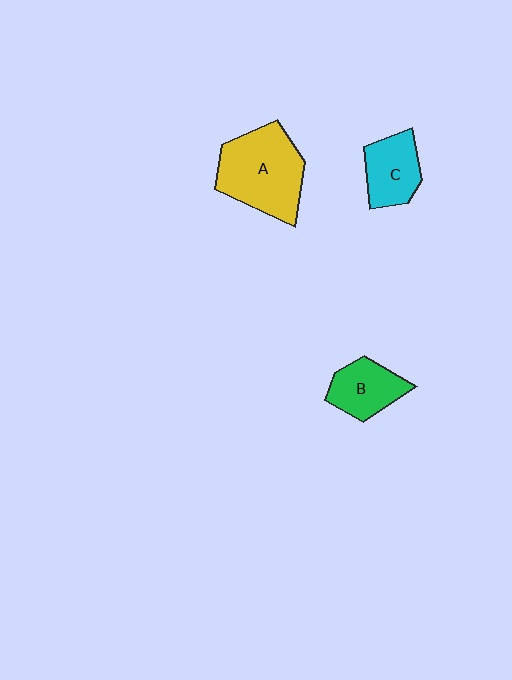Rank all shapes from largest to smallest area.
From largest to smallest: A (yellow), C (cyan), B (green).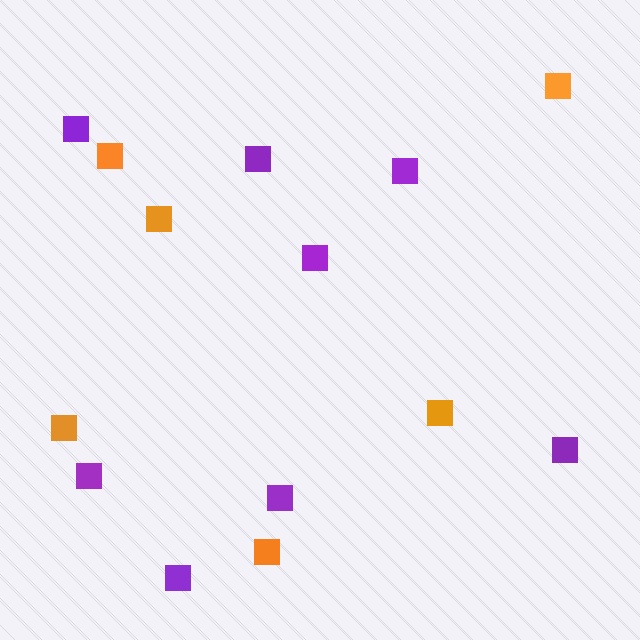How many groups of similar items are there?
There are 2 groups: one group of purple squares (8) and one group of orange squares (6).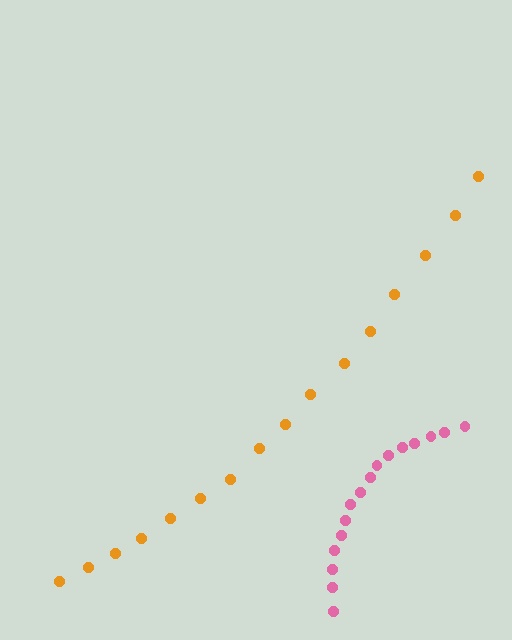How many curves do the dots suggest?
There are 2 distinct paths.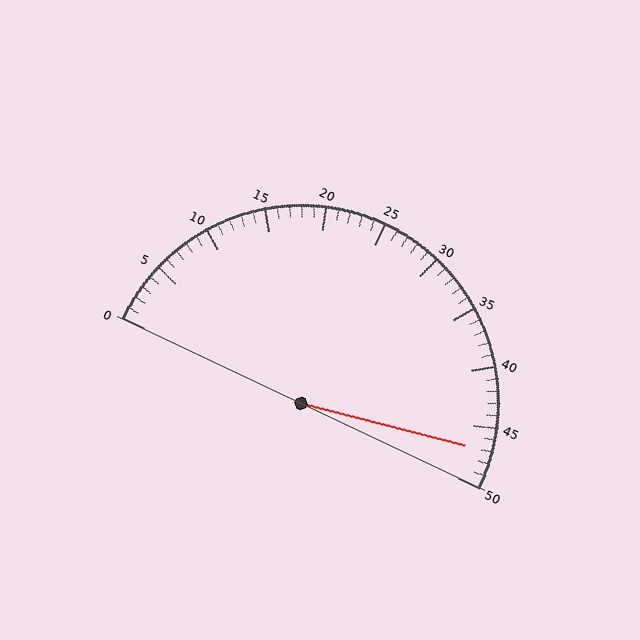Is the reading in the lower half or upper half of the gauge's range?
The reading is in the upper half of the range (0 to 50).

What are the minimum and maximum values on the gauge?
The gauge ranges from 0 to 50.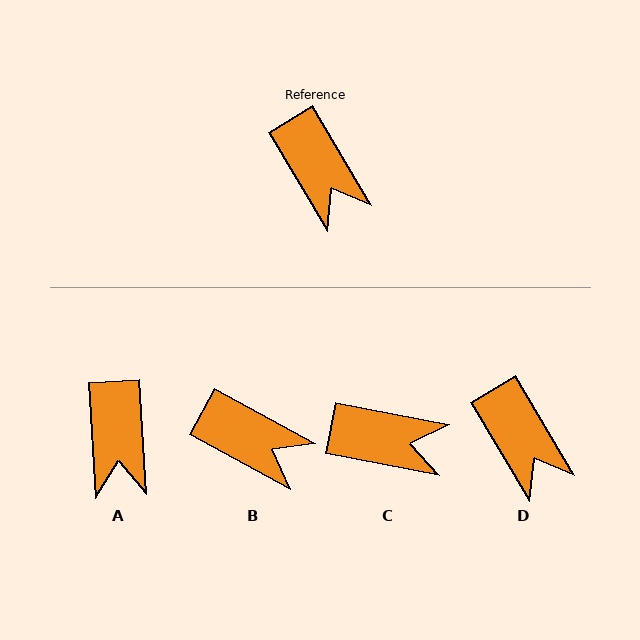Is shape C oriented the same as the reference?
No, it is off by about 48 degrees.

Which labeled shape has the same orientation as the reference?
D.